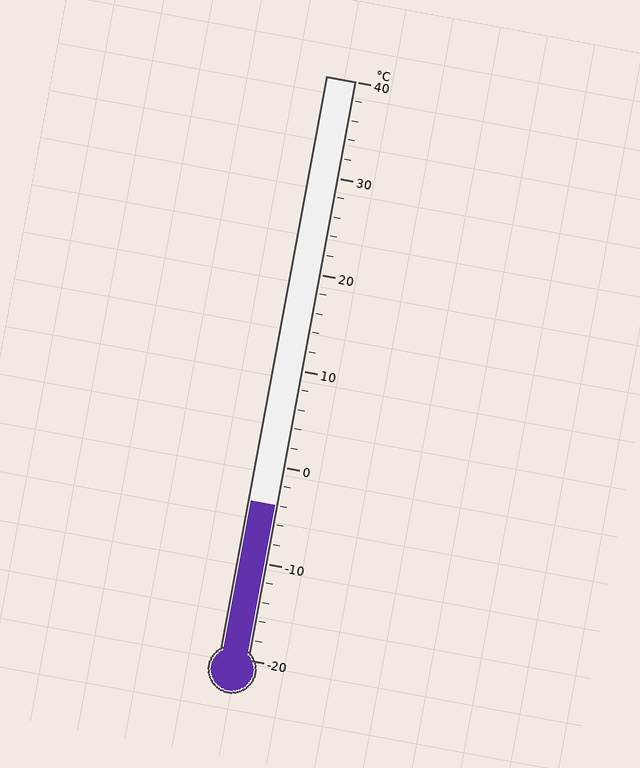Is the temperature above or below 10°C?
The temperature is below 10°C.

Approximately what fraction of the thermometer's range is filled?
The thermometer is filled to approximately 25% of its range.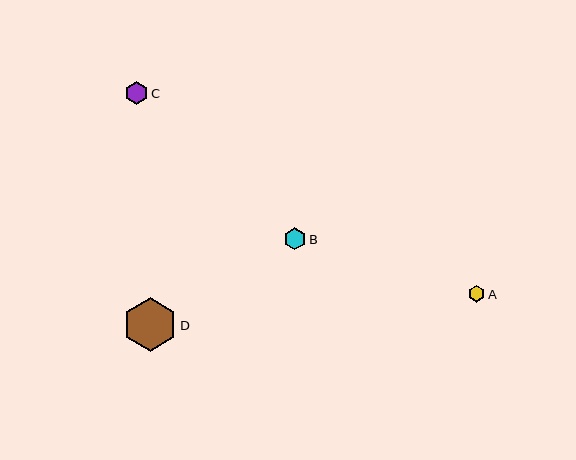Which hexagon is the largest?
Hexagon D is the largest with a size of approximately 54 pixels.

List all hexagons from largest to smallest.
From largest to smallest: D, C, B, A.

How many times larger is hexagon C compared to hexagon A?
Hexagon C is approximately 1.4 times the size of hexagon A.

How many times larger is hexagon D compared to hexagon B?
Hexagon D is approximately 2.4 times the size of hexagon B.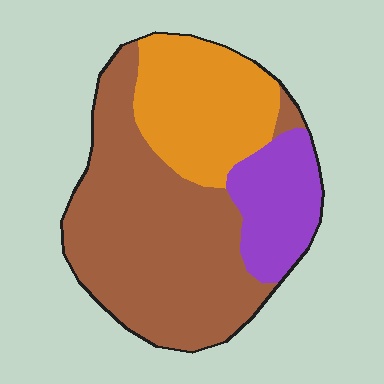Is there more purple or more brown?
Brown.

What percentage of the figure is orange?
Orange covers roughly 25% of the figure.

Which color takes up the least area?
Purple, at roughly 15%.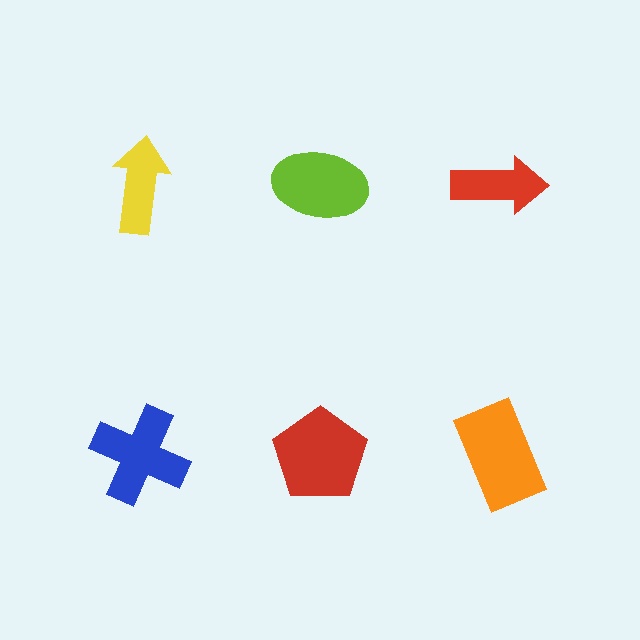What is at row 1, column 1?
A yellow arrow.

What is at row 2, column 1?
A blue cross.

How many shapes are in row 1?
3 shapes.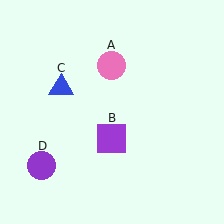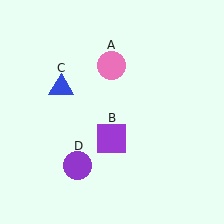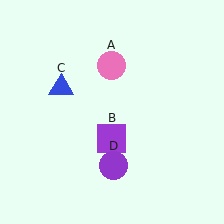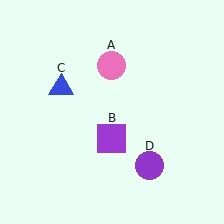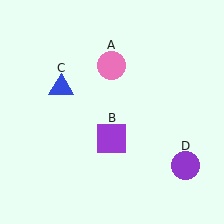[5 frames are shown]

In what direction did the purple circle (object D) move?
The purple circle (object D) moved right.